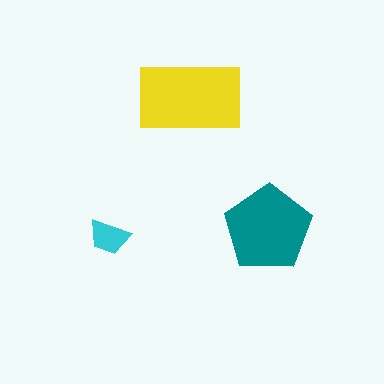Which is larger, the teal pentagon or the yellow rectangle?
The yellow rectangle.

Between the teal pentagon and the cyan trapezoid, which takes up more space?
The teal pentagon.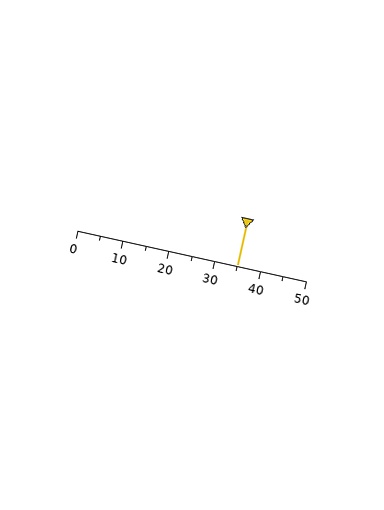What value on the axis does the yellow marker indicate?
The marker indicates approximately 35.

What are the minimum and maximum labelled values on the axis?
The axis runs from 0 to 50.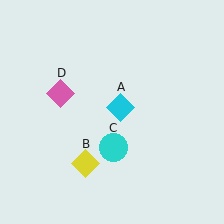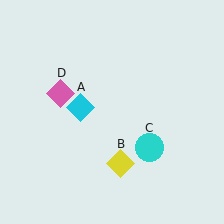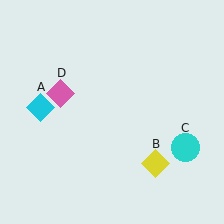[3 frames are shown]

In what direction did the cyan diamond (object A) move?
The cyan diamond (object A) moved left.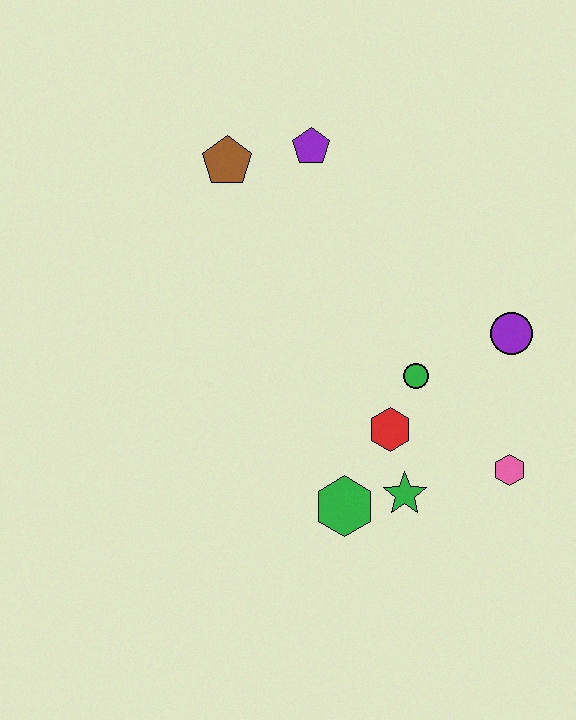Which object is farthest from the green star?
The brown pentagon is farthest from the green star.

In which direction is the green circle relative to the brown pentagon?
The green circle is below the brown pentagon.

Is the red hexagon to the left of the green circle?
Yes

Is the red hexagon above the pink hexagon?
Yes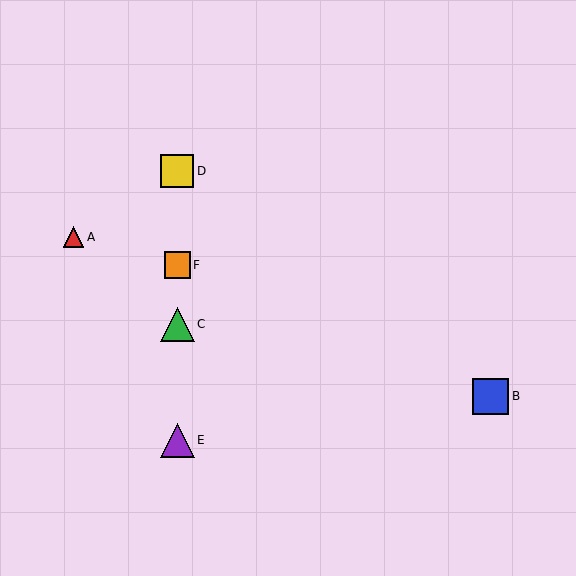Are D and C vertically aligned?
Yes, both are at x≈177.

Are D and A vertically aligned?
No, D is at x≈177 and A is at x≈74.